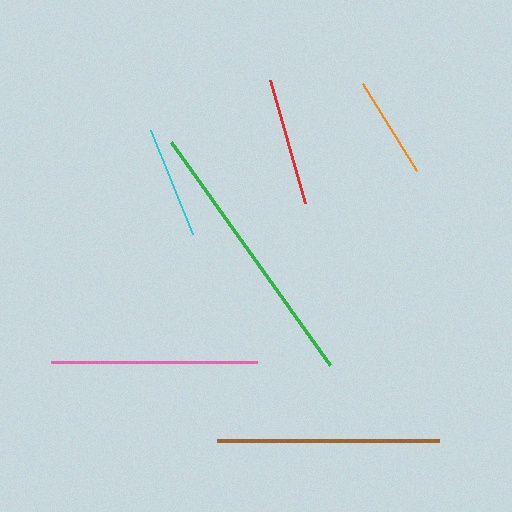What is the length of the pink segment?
The pink segment is approximately 206 pixels long.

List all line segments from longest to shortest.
From longest to shortest: green, brown, pink, red, cyan, orange.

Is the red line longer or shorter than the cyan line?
The red line is longer than the cyan line.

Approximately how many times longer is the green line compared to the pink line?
The green line is approximately 1.3 times the length of the pink line.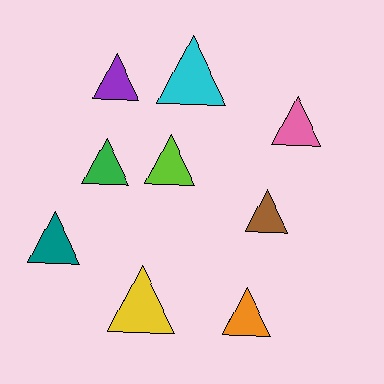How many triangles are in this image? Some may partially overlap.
There are 9 triangles.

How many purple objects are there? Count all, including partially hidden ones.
There is 1 purple object.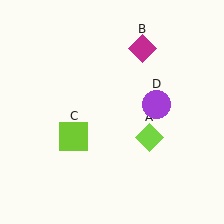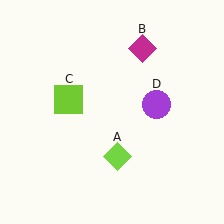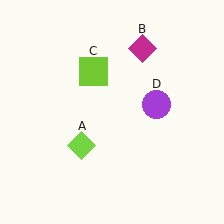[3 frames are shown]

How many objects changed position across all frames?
2 objects changed position: lime diamond (object A), lime square (object C).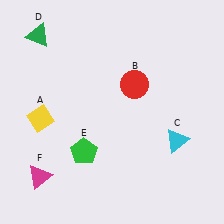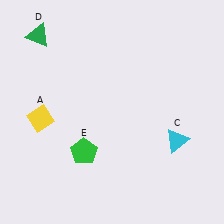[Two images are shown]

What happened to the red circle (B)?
The red circle (B) was removed in Image 2. It was in the top-right area of Image 1.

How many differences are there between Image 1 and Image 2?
There are 2 differences between the two images.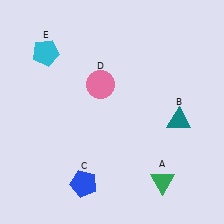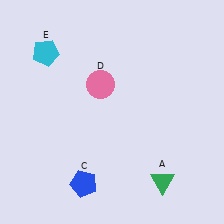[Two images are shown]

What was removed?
The teal triangle (B) was removed in Image 2.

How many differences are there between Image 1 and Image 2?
There is 1 difference between the two images.